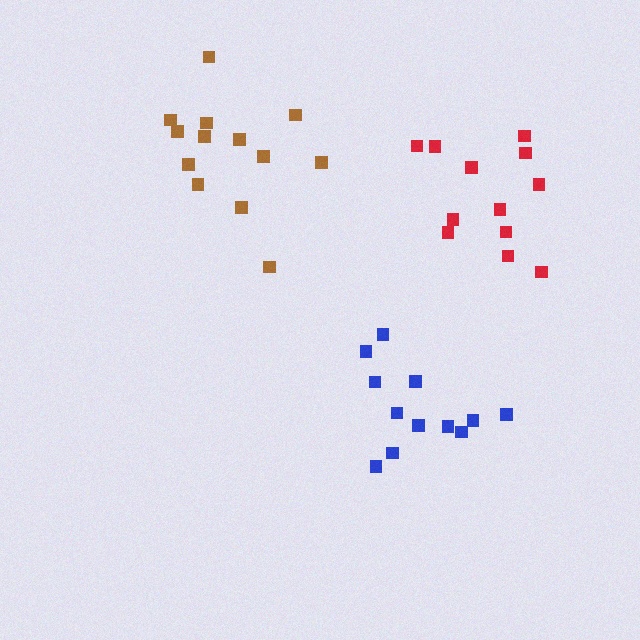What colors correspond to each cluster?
The clusters are colored: blue, brown, red.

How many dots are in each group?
Group 1: 12 dots, Group 2: 13 dots, Group 3: 12 dots (37 total).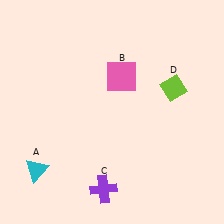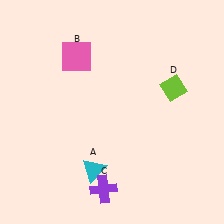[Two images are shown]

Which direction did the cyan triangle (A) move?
The cyan triangle (A) moved right.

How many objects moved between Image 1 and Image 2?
2 objects moved between the two images.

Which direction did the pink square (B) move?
The pink square (B) moved left.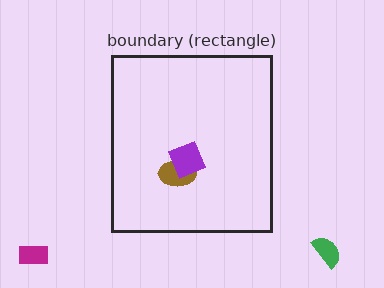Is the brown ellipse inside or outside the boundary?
Inside.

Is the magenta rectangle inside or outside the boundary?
Outside.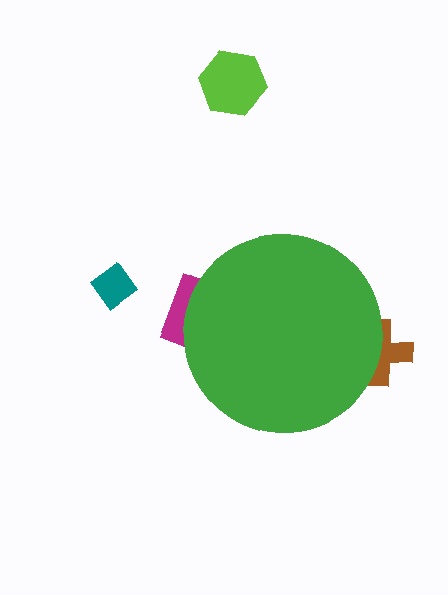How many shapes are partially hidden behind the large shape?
2 shapes are partially hidden.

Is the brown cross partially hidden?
Yes, the brown cross is partially hidden behind the green circle.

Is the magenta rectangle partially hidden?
Yes, the magenta rectangle is partially hidden behind the green circle.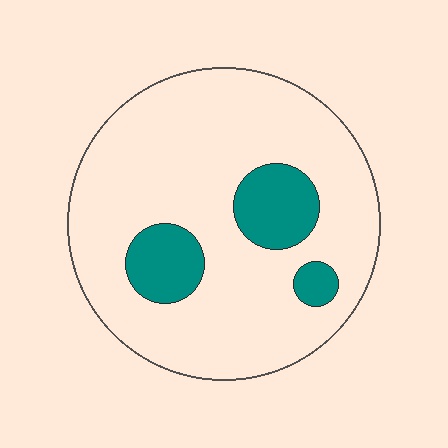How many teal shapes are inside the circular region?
3.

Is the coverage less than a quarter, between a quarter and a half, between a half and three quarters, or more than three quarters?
Less than a quarter.